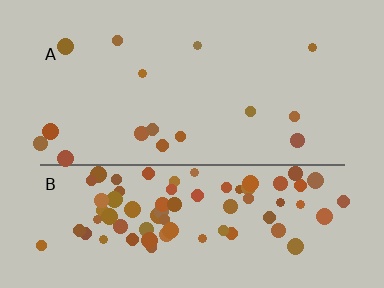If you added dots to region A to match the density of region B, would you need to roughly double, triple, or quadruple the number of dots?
Approximately quadruple.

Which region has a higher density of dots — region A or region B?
B (the bottom).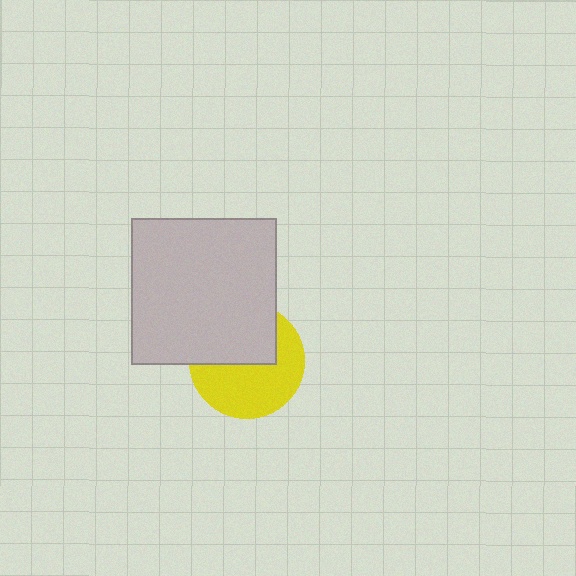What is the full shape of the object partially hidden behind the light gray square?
The partially hidden object is a yellow circle.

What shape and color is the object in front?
The object in front is a light gray square.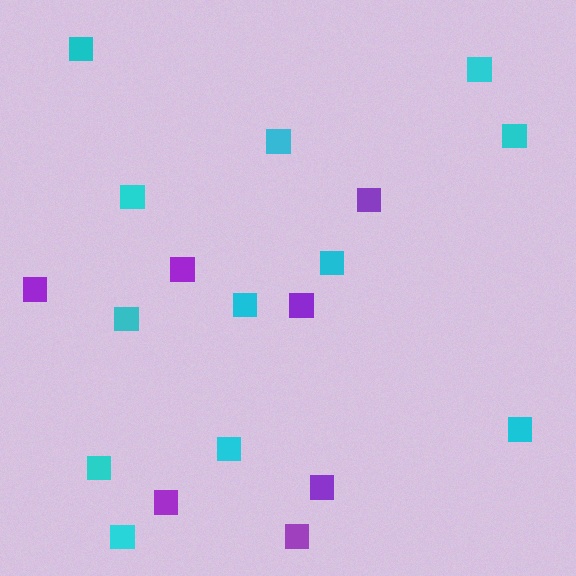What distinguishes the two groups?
There are 2 groups: one group of purple squares (7) and one group of cyan squares (12).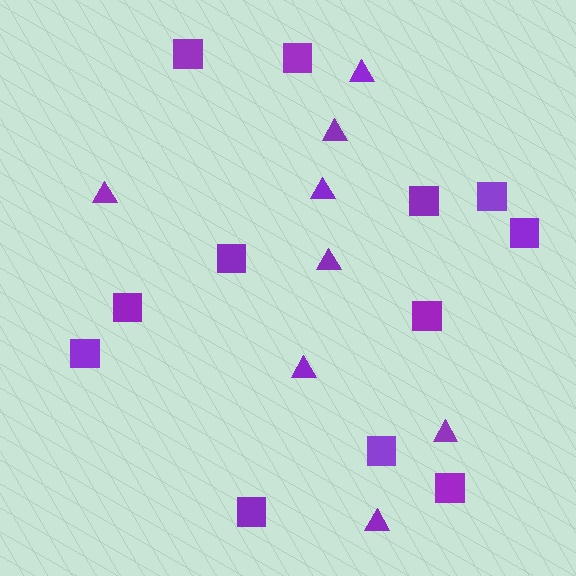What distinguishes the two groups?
There are 2 groups: one group of triangles (8) and one group of squares (12).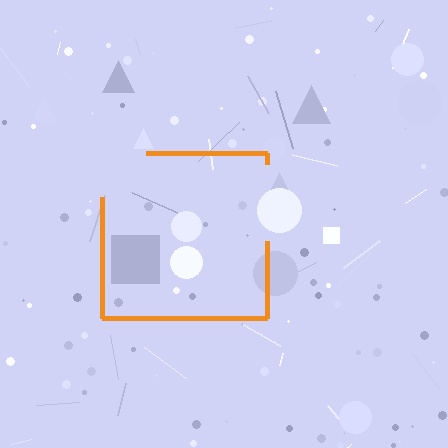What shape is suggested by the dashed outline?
The dashed outline suggests a square.